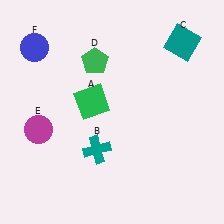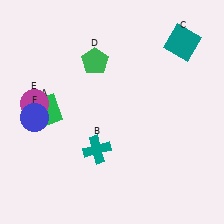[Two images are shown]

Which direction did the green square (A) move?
The green square (A) moved left.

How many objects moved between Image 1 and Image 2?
3 objects moved between the two images.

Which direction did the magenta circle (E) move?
The magenta circle (E) moved up.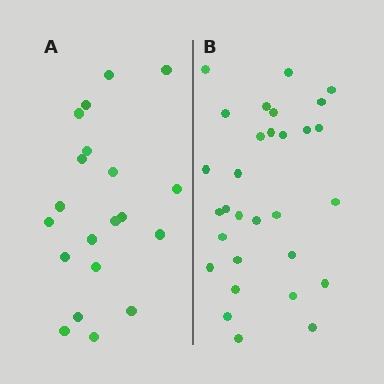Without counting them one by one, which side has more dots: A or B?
Region B (the right region) has more dots.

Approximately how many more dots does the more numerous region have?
Region B has roughly 10 or so more dots than region A.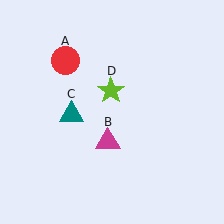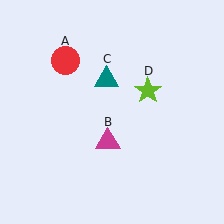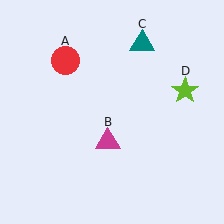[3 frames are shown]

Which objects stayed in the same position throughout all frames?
Red circle (object A) and magenta triangle (object B) remained stationary.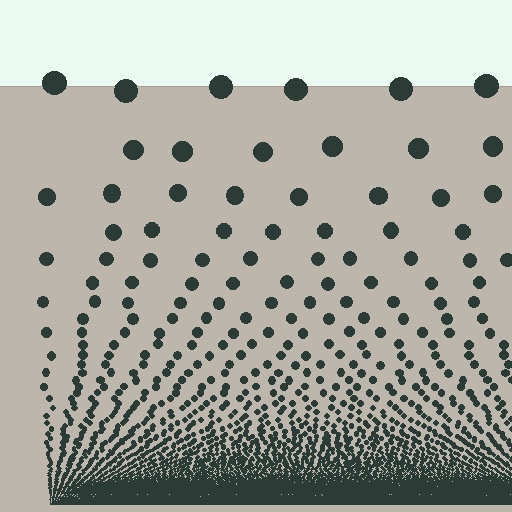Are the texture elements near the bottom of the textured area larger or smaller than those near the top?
Smaller. The gradient is inverted — elements near the bottom are smaller and denser.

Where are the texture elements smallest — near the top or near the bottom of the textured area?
Near the bottom.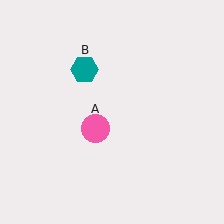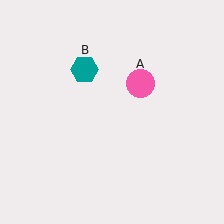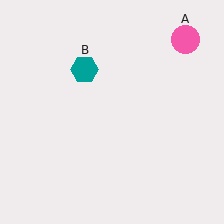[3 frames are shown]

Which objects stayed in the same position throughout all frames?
Teal hexagon (object B) remained stationary.